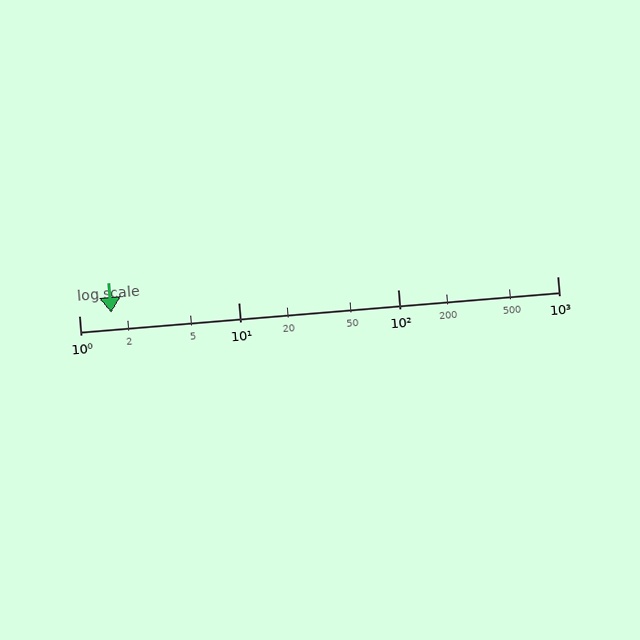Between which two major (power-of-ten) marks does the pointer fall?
The pointer is between 1 and 10.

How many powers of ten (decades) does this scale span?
The scale spans 3 decades, from 1 to 1000.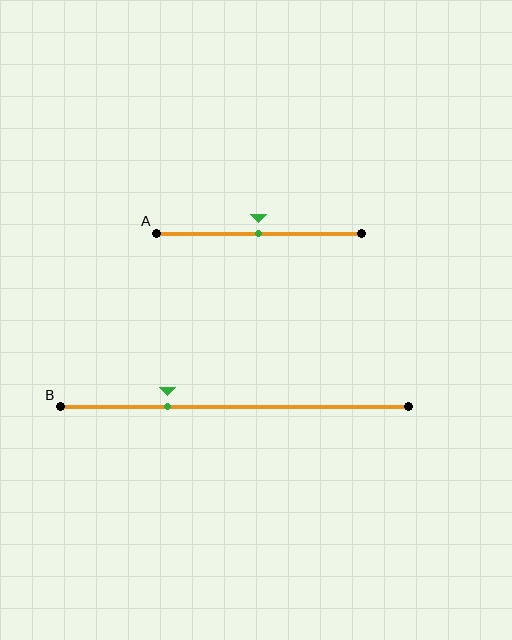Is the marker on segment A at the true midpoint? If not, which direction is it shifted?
Yes, the marker on segment A is at the true midpoint.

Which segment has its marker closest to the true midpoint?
Segment A has its marker closest to the true midpoint.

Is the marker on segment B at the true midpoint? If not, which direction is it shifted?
No, the marker on segment B is shifted to the left by about 19% of the segment length.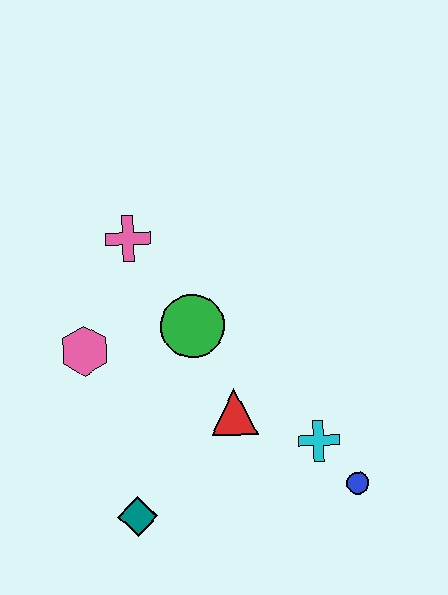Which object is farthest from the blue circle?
The pink cross is farthest from the blue circle.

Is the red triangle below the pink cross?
Yes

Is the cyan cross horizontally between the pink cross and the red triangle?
No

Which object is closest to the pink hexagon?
The green circle is closest to the pink hexagon.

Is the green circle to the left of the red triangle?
Yes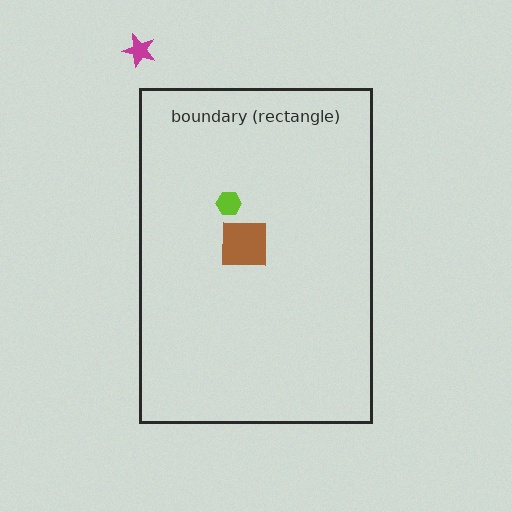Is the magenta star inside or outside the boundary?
Outside.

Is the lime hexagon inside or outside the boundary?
Inside.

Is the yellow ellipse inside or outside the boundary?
Inside.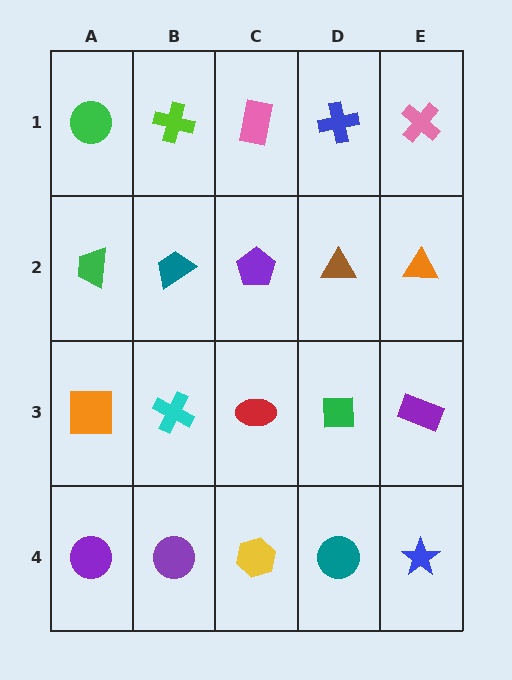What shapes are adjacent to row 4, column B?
A cyan cross (row 3, column B), a purple circle (row 4, column A), a yellow hexagon (row 4, column C).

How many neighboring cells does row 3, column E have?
3.